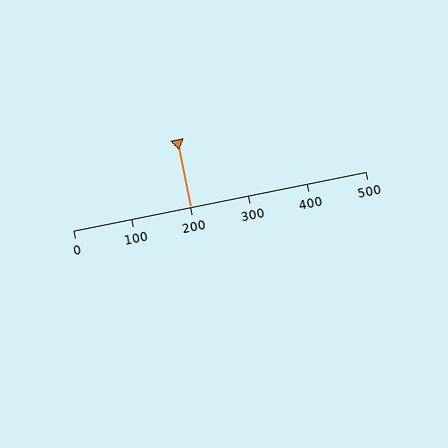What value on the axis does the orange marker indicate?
The marker indicates approximately 200.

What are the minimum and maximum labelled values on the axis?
The axis runs from 0 to 500.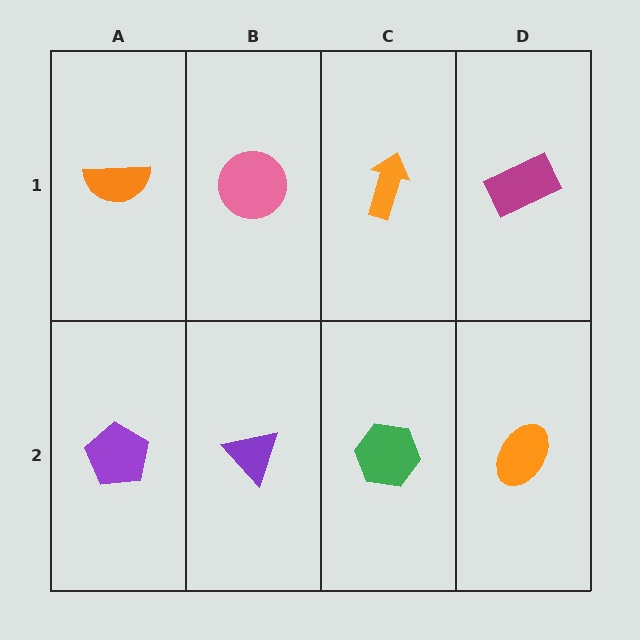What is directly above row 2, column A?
An orange semicircle.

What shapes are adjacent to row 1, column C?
A green hexagon (row 2, column C), a pink circle (row 1, column B), a magenta rectangle (row 1, column D).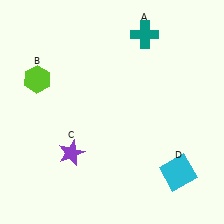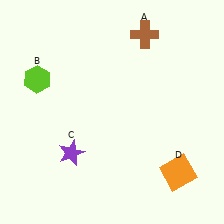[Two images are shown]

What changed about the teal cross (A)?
In Image 1, A is teal. In Image 2, it changed to brown.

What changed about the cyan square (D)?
In Image 1, D is cyan. In Image 2, it changed to orange.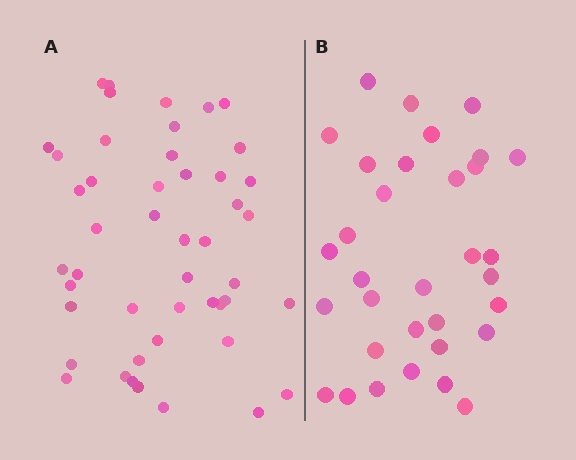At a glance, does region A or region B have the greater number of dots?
Region A (the left region) has more dots.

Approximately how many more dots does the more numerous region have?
Region A has approximately 15 more dots than region B.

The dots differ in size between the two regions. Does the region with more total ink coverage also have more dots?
No. Region B has more total ink coverage because its dots are larger, but region A actually contains more individual dots. Total area can be misleading — the number of items is what matters here.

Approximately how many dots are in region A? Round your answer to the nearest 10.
About 50 dots. (The exact count is 47, which rounds to 50.)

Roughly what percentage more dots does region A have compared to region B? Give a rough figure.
About 40% more.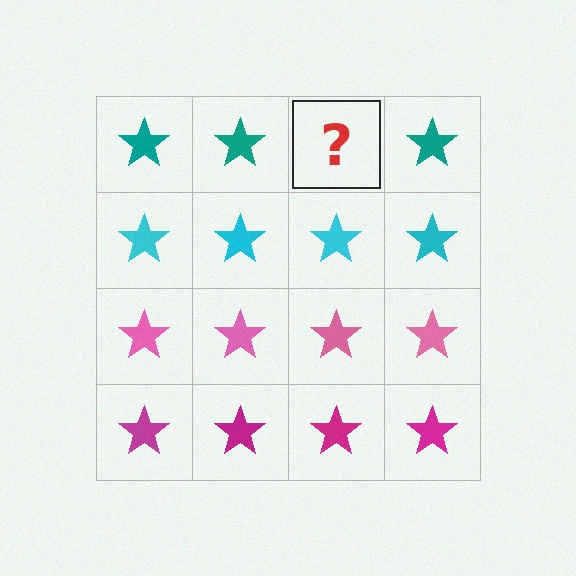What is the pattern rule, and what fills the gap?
The rule is that each row has a consistent color. The gap should be filled with a teal star.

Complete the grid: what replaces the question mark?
The question mark should be replaced with a teal star.